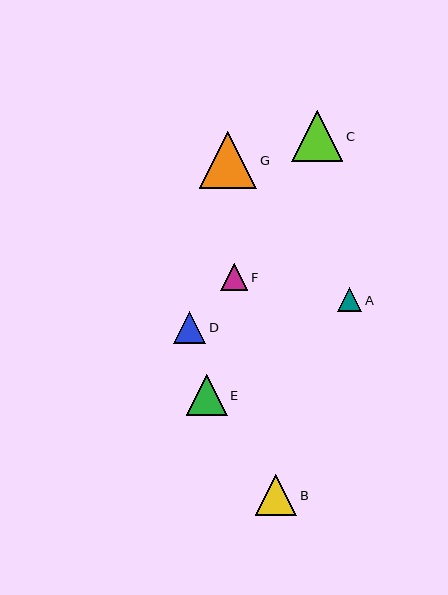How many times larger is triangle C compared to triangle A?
Triangle C is approximately 2.1 times the size of triangle A.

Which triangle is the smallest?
Triangle A is the smallest with a size of approximately 24 pixels.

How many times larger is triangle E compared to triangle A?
Triangle E is approximately 1.7 times the size of triangle A.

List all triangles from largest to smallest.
From largest to smallest: G, C, B, E, D, F, A.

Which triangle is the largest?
Triangle G is the largest with a size of approximately 57 pixels.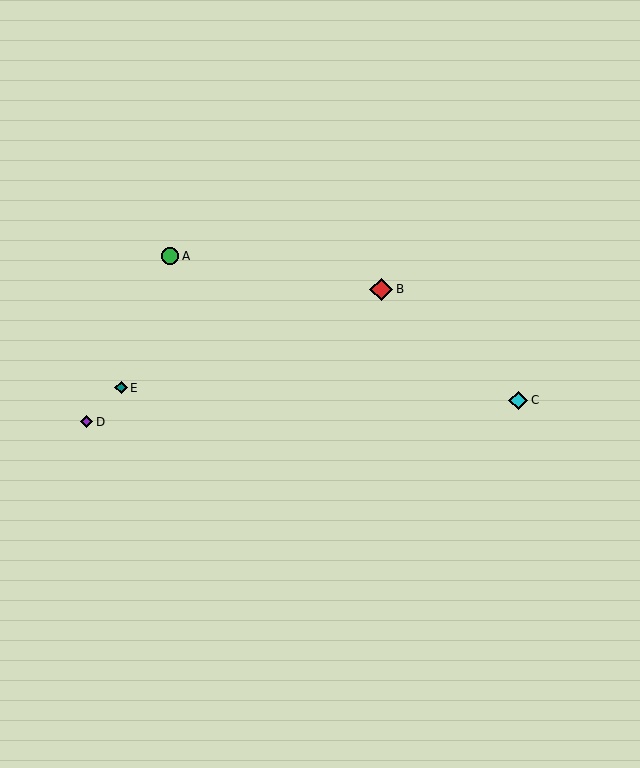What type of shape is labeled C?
Shape C is a cyan diamond.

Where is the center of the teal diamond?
The center of the teal diamond is at (121, 388).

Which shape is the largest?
The red diamond (labeled B) is the largest.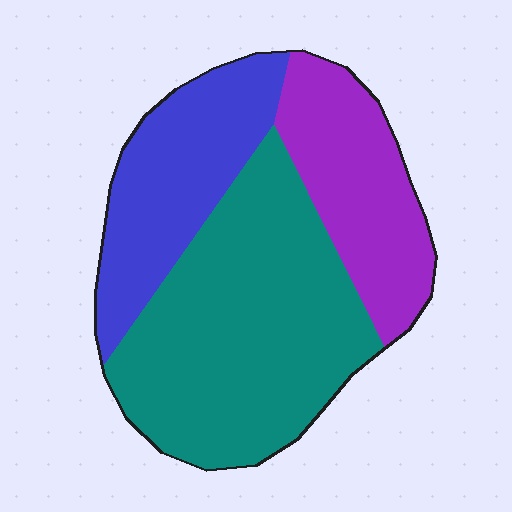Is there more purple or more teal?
Teal.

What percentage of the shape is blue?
Blue covers around 25% of the shape.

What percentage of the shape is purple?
Purple takes up about one quarter (1/4) of the shape.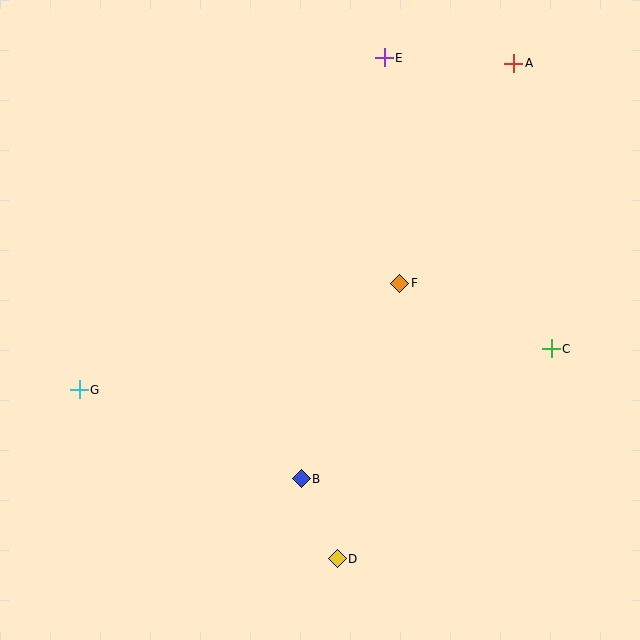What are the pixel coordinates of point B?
Point B is at (301, 479).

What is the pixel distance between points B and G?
The distance between B and G is 239 pixels.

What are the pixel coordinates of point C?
Point C is at (551, 349).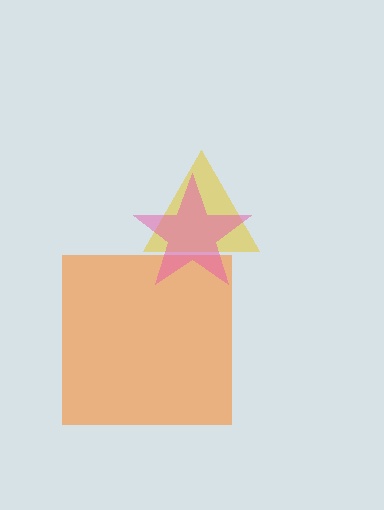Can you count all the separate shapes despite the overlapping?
Yes, there are 3 separate shapes.